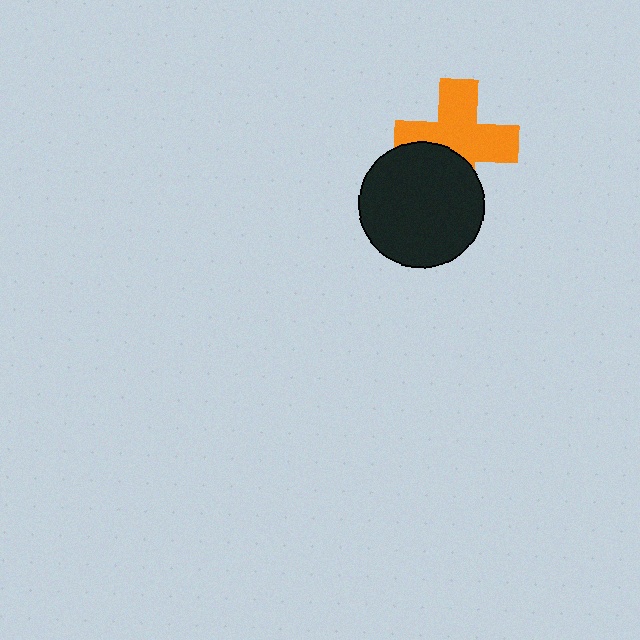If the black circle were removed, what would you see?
You would see the complete orange cross.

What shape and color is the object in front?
The object in front is a black circle.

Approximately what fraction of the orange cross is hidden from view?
Roughly 33% of the orange cross is hidden behind the black circle.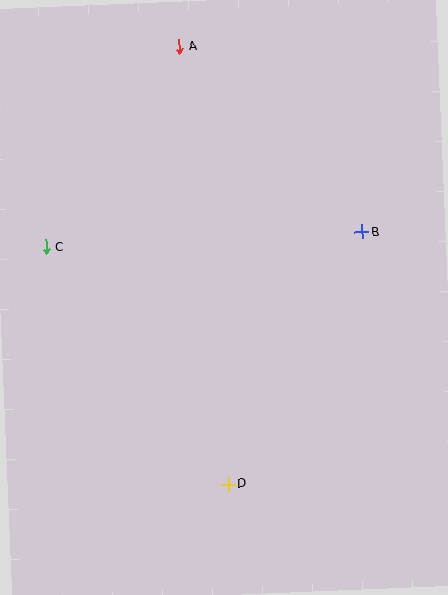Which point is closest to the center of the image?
Point B at (362, 232) is closest to the center.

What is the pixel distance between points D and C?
The distance between D and C is 299 pixels.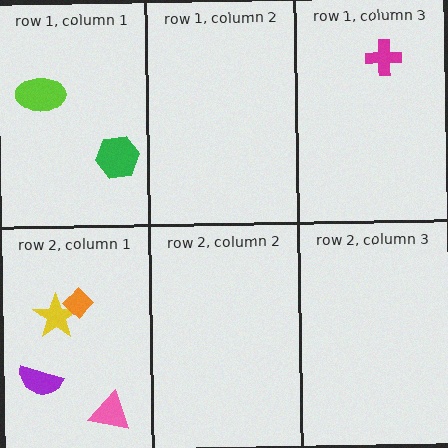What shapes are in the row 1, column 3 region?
The magenta cross.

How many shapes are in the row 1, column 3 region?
1.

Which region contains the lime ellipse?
The row 1, column 1 region.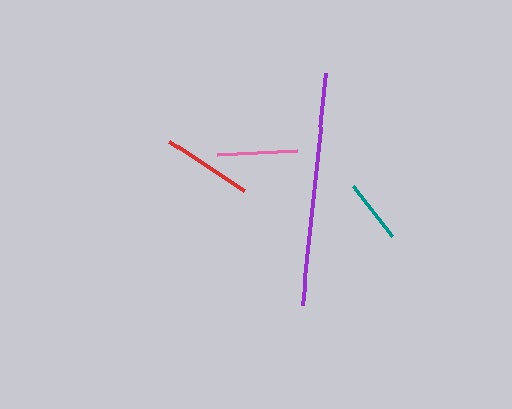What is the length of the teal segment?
The teal segment is approximately 63 pixels long.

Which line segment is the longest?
The purple line is the longest at approximately 233 pixels.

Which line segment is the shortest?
The teal line is the shortest at approximately 63 pixels.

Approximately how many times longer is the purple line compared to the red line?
The purple line is approximately 2.6 times the length of the red line.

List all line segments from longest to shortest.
From longest to shortest: purple, red, pink, teal.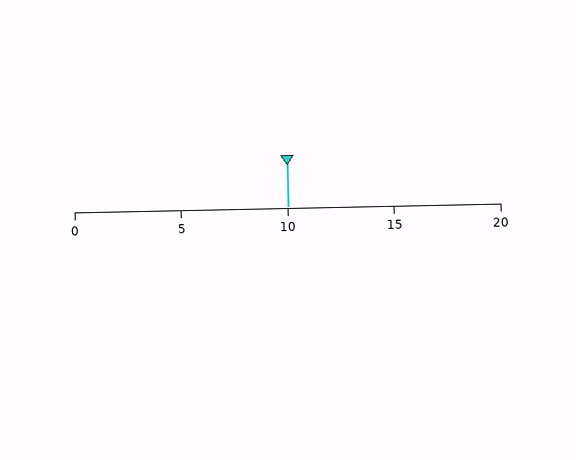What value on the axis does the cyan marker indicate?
The marker indicates approximately 10.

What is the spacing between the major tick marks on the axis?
The major ticks are spaced 5 apart.